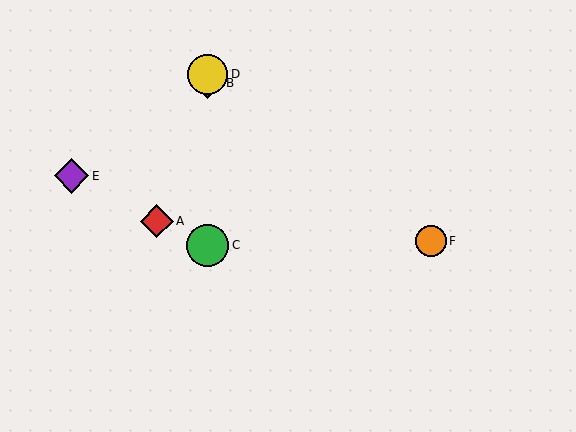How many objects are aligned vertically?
3 objects (B, C, D) are aligned vertically.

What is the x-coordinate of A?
Object A is at x≈157.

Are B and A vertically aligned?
No, B is at x≈208 and A is at x≈157.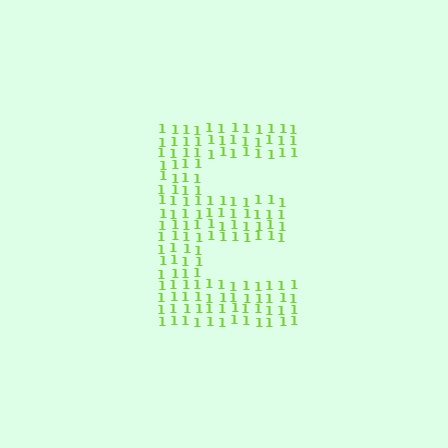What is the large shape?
The large shape is the letter E.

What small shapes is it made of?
It is made of small digit 1's.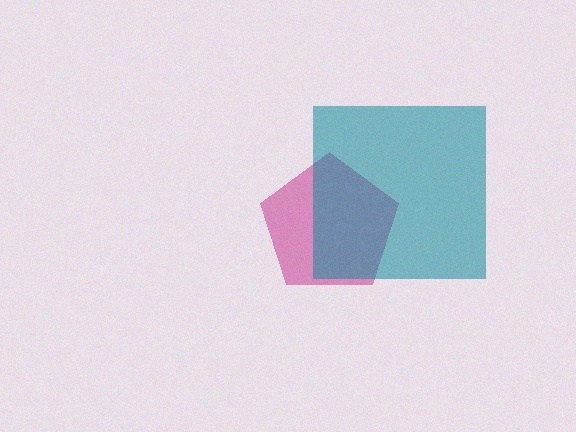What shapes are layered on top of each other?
The layered shapes are: a magenta pentagon, a teal square.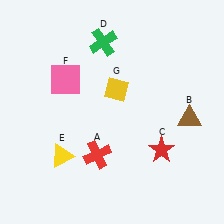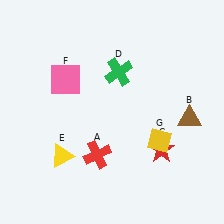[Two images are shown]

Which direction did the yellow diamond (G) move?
The yellow diamond (G) moved down.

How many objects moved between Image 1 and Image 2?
2 objects moved between the two images.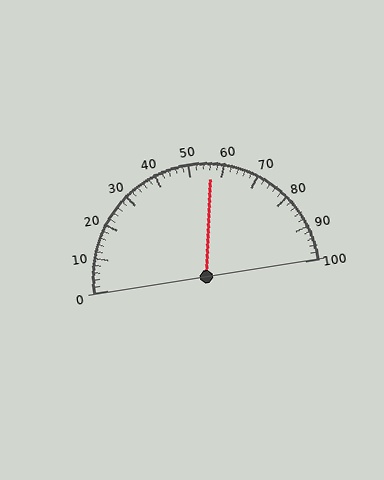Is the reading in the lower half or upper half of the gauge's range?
The reading is in the upper half of the range (0 to 100).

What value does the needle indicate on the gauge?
The needle indicates approximately 56.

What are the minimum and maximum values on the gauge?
The gauge ranges from 0 to 100.